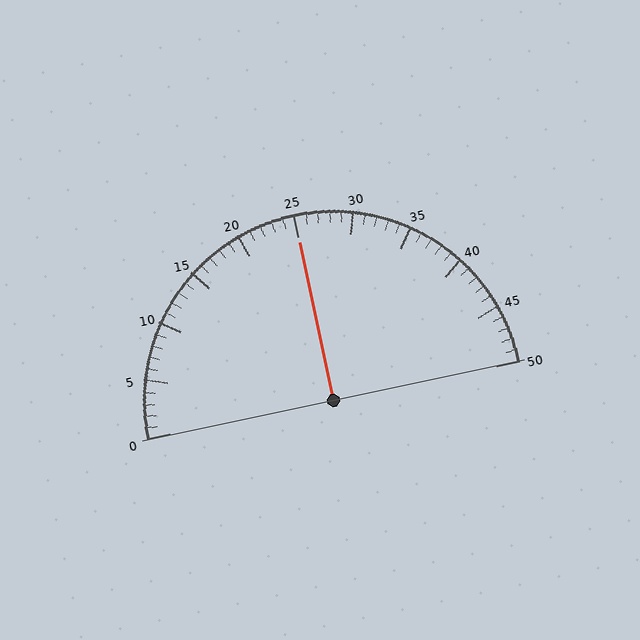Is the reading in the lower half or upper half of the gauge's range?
The reading is in the upper half of the range (0 to 50).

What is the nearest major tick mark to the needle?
The nearest major tick mark is 25.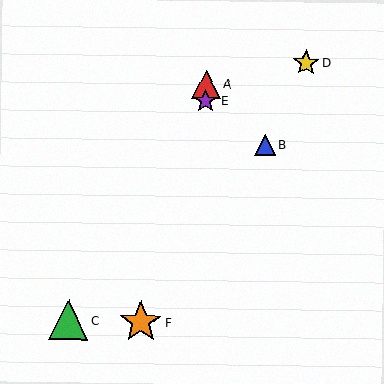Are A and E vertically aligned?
Yes, both are at x≈206.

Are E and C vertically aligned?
No, E is at x≈206 and C is at x≈68.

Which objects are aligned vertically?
Objects A, E are aligned vertically.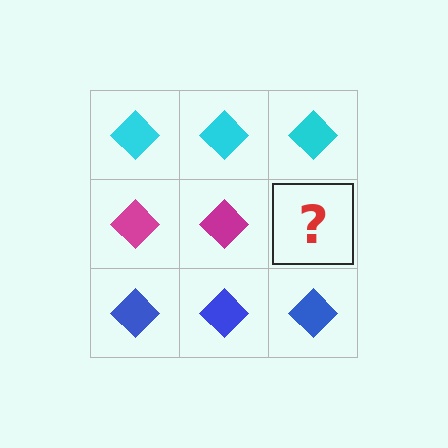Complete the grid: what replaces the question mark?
The question mark should be replaced with a magenta diamond.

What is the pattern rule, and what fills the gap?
The rule is that each row has a consistent color. The gap should be filled with a magenta diamond.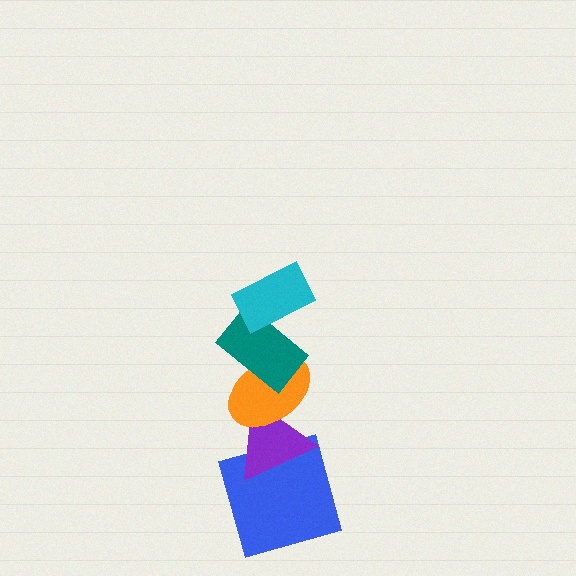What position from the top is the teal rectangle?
The teal rectangle is 2nd from the top.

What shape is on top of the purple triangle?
The orange ellipse is on top of the purple triangle.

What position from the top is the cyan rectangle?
The cyan rectangle is 1st from the top.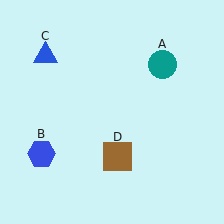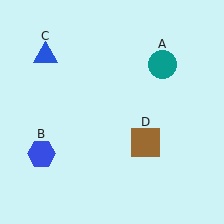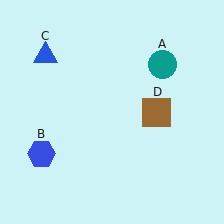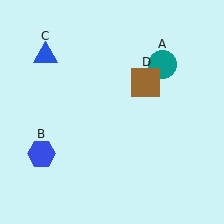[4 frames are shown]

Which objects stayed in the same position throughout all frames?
Teal circle (object A) and blue hexagon (object B) and blue triangle (object C) remained stationary.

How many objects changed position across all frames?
1 object changed position: brown square (object D).